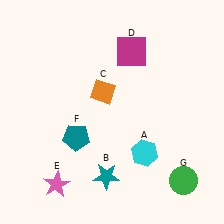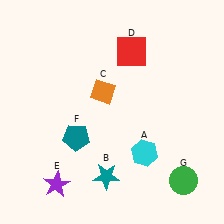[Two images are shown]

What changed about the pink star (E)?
In Image 1, E is pink. In Image 2, it changed to purple.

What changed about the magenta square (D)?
In Image 1, D is magenta. In Image 2, it changed to red.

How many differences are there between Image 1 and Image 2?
There are 2 differences between the two images.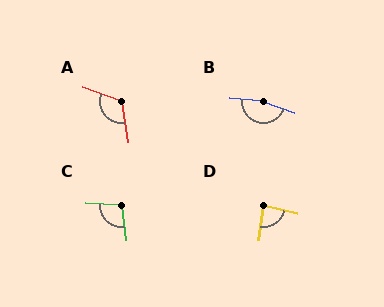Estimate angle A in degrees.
Approximately 119 degrees.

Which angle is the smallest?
D, at approximately 83 degrees.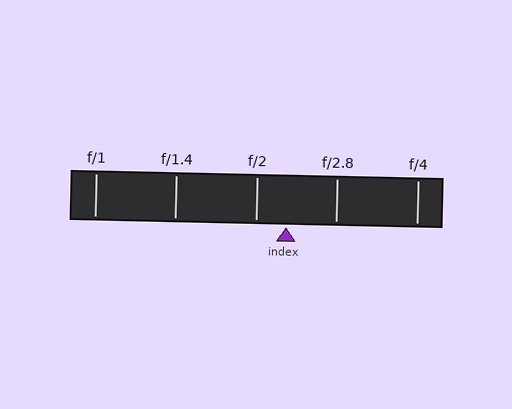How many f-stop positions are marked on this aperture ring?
There are 5 f-stop positions marked.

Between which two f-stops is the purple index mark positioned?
The index mark is between f/2 and f/2.8.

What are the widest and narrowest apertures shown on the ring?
The widest aperture shown is f/1 and the narrowest is f/4.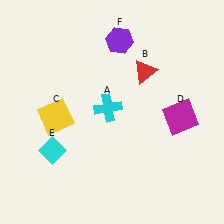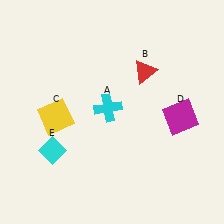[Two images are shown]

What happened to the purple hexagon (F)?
The purple hexagon (F) was removed in Image 2. It was in the top-right area of Image 1.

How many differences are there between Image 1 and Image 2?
There is 1 difference between the two images.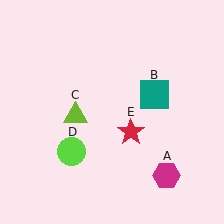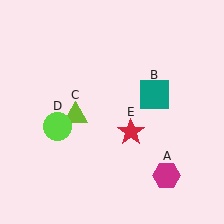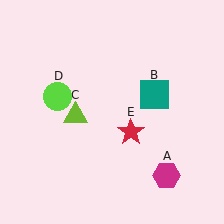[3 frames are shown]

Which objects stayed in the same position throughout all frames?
Magenta hexagon (object A) and teal square (object B) and lime triangle (object C) and red star (object E) remained stationary.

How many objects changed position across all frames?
1 object changed position: lime circle (object D).